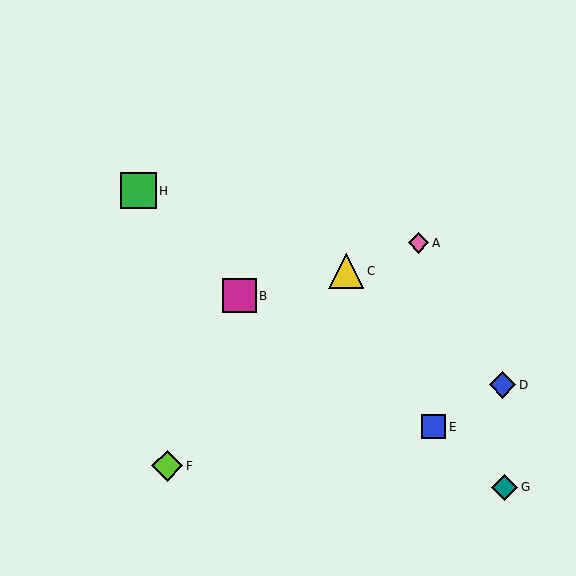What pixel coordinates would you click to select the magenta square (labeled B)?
Click at (239, 296) to select the magenta square B.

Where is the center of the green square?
The center of the green square is at (138, 191).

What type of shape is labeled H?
Shape H is a green square.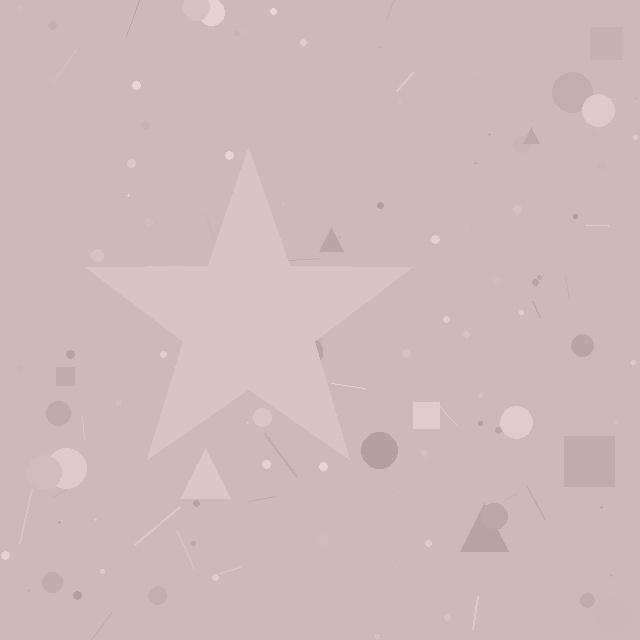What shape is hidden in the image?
A star is hidden in the image.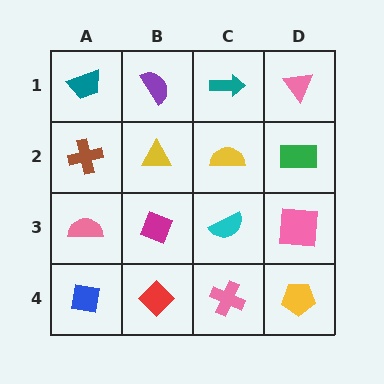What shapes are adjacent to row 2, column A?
A teal trapezoid (row 1, column A), a pink semicircle (row 3, column A), a yellow triangle (row 2, column B).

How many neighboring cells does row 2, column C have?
4.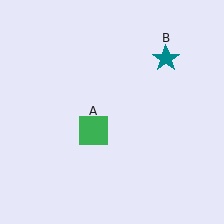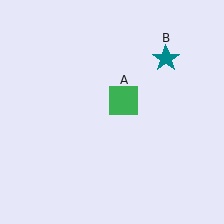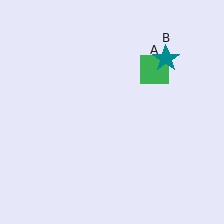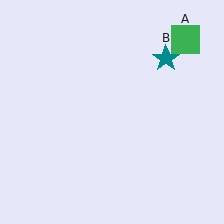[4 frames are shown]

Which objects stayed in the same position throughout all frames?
Teal star (object B) remained stationary.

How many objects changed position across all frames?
1 object changed position: green square (object A).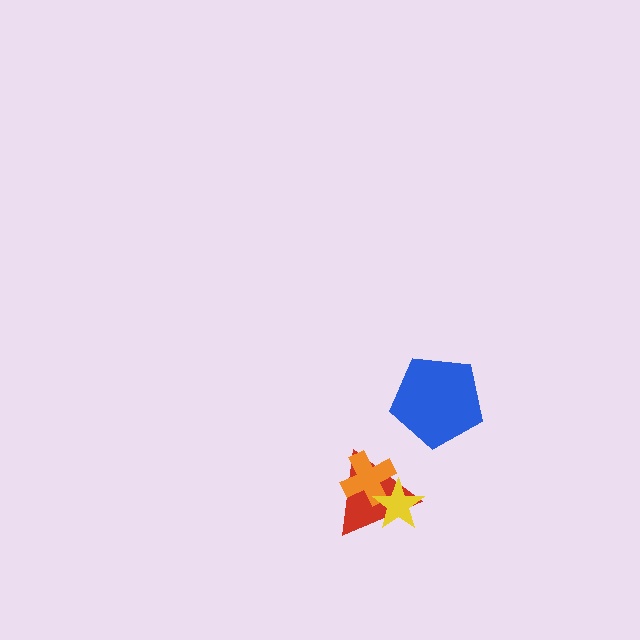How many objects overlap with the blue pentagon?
0 objects overlap with the blue pentagon.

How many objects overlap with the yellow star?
2 objects overlap with the yellow star.